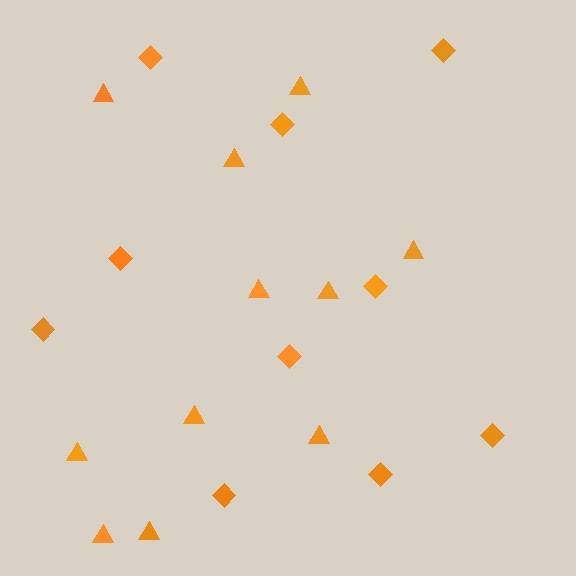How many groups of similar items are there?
There are 2 groups: one group of triangles (11) and one group of diamonds (10).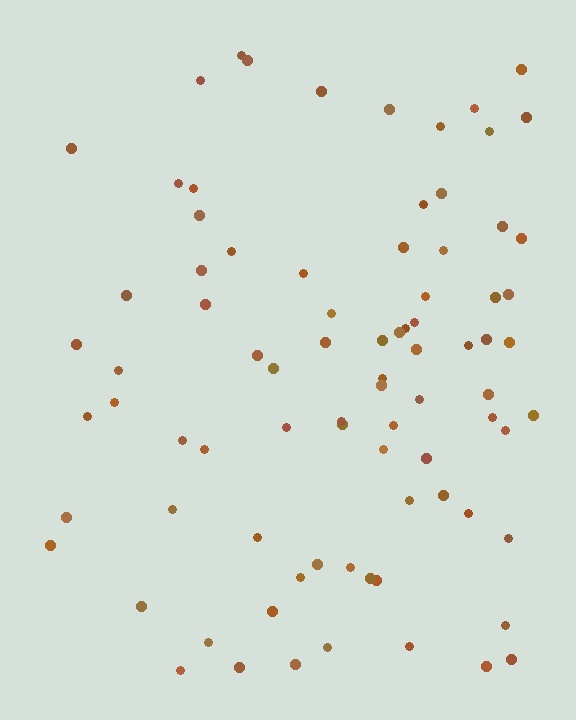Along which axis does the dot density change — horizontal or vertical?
Horizontal.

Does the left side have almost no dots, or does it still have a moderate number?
Still a moderate number, just noticeably fewer than the right.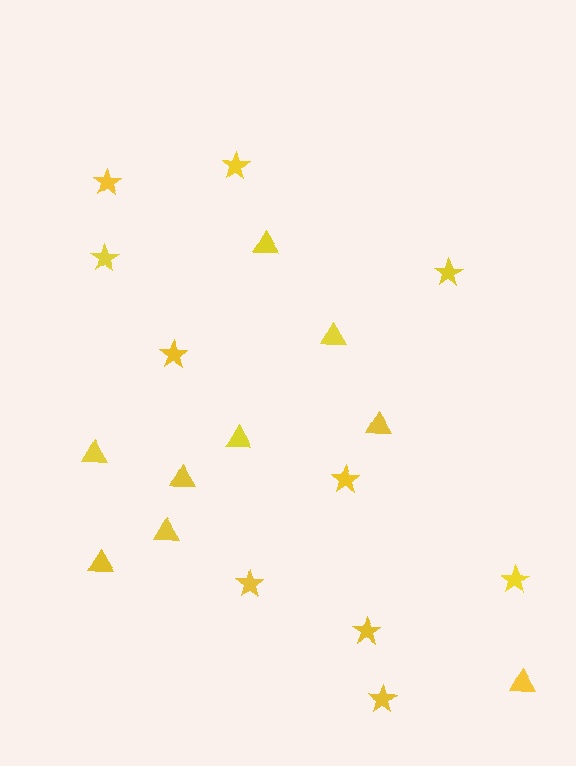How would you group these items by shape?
There are 2 groups: one group of triangles (9) and one group of stars (10).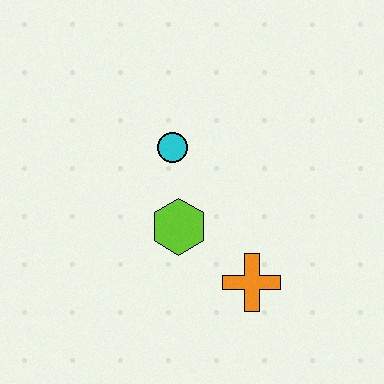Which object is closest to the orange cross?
The lime hexagon is closest to the orange cross.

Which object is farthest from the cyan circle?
The orange cross is farthest from the cyan circle.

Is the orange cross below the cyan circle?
Yes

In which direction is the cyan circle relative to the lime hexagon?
The cyan circle is above the lime hexagon.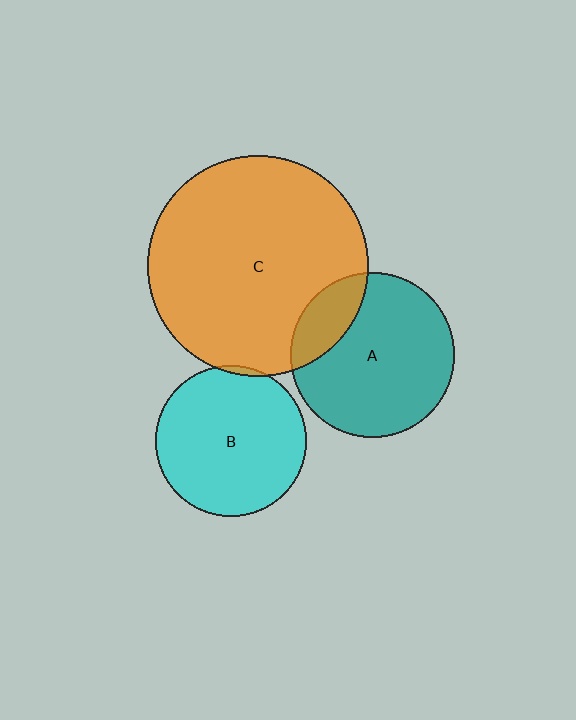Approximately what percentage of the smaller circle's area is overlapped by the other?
Approximately 5%.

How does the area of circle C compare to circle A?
Approximately 1.8 times.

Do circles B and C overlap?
Yes.